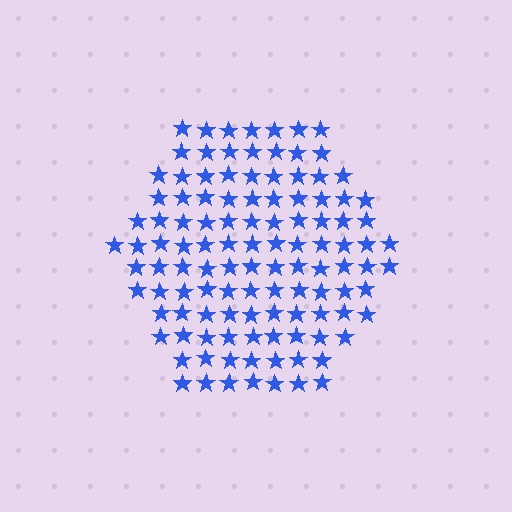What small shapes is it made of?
It is made of small stars.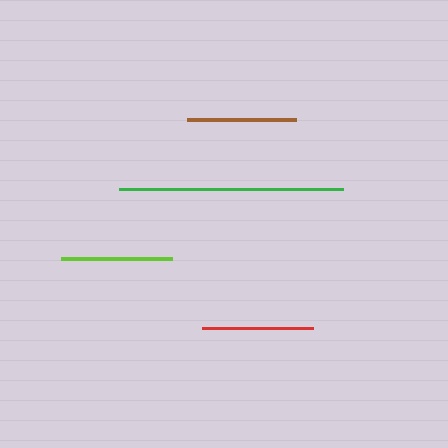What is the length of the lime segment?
The lime segment is approximately 111 pixels long.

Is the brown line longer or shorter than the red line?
The red line is longer than the brown line.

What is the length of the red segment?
The red segment is approximately 111 pixels long.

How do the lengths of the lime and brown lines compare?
The lime and brown lines are approximately the same length.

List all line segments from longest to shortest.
From longest to shortest: green, lime, red, brown.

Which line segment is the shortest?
The brown line is the shortest at approximately 109 pixels.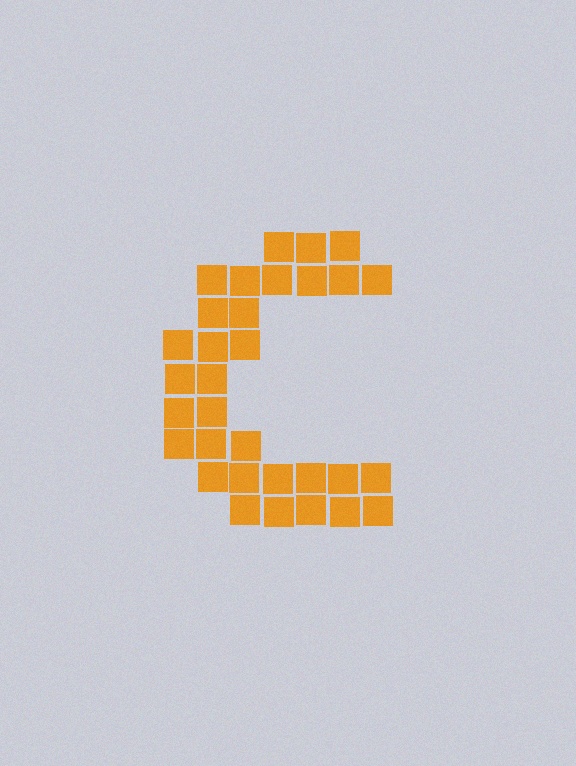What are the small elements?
The small elements are squares.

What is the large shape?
The large shape is the letter C.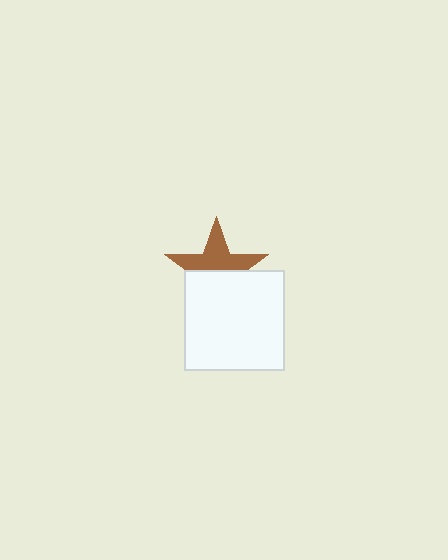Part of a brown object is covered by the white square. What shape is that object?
It is a star.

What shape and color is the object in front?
The object in front is a white square.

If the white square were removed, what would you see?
You would see the complete brown star.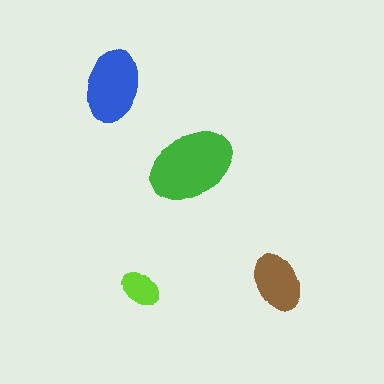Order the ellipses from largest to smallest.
the green one, the blue one, the brown one, the lime one.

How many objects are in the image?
There are 4 objects in the image.